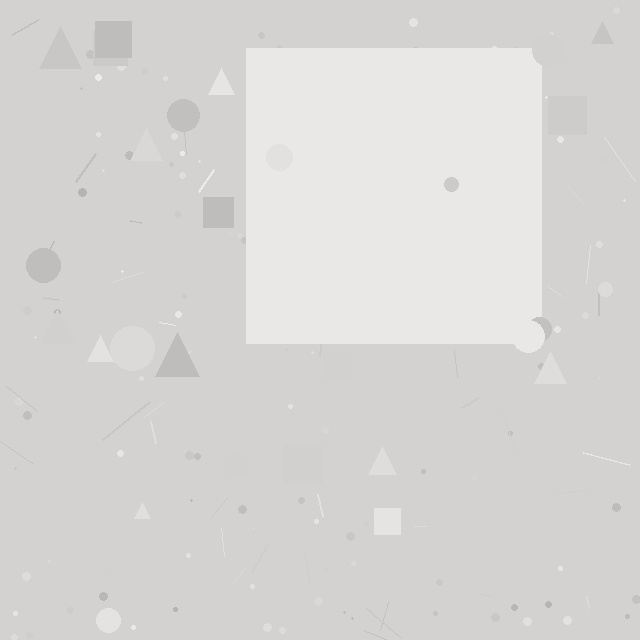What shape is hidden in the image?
A square is hidden in the image.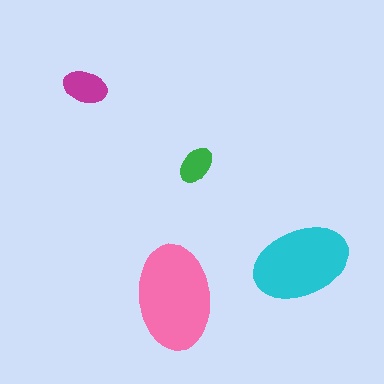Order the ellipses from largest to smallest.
the pink one, the cyan one, the magenta one, the green one.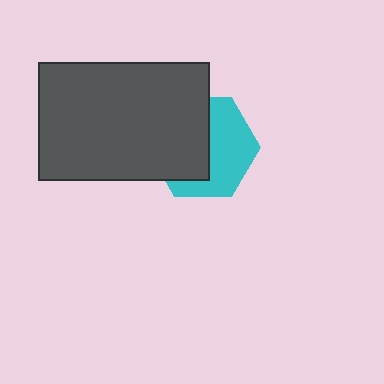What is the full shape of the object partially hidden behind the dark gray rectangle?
The partially hidden object is a cyan hexagon.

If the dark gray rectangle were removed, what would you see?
You would see the complete cyan hexagon.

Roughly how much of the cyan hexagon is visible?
About half of it is visible (roughly 50%).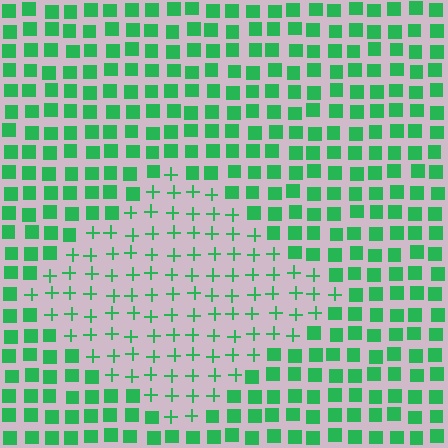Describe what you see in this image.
The image is filled with small green elements arranged in a uniform grid. A diamond-shaped region contains plus signs, while the surrounding area contains squares. The boundary is defined purely by the change in element shape.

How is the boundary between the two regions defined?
The boundary is defined by a change in element shape: plus signs inside vs. squares outside. All elements share the same color and spacing.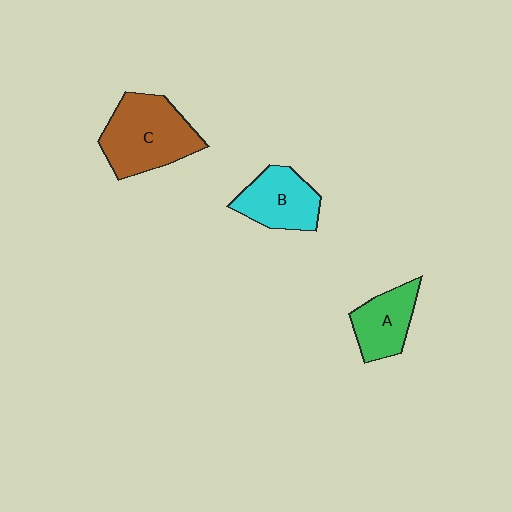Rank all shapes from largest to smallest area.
From largest to smallest: C (brown), B (cyan), A (green).